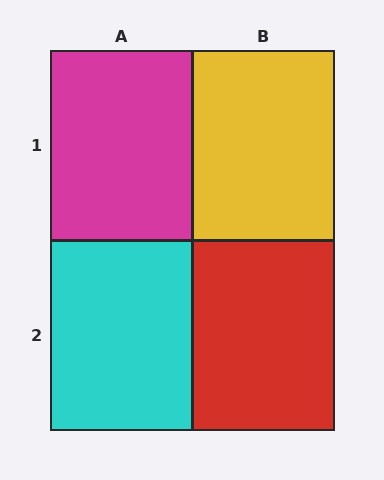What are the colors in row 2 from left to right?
Cyan, red.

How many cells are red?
1 cell is red.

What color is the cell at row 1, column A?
Magenta.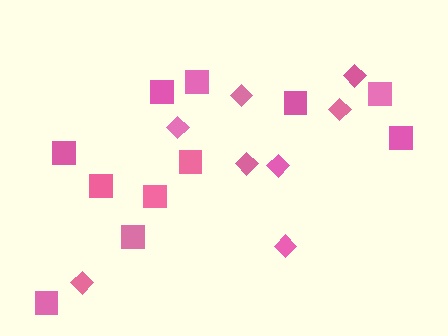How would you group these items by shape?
There are 2 groups: one group of diamonds (8) and one group of squares (11).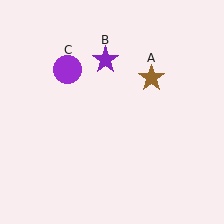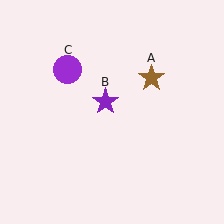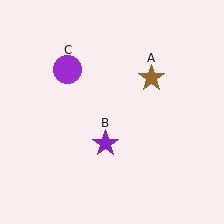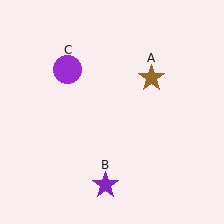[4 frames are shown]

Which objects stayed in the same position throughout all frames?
Brown star (object A) and purple circle (object C) remained stationary.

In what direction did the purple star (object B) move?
The purple star (object B) moved down.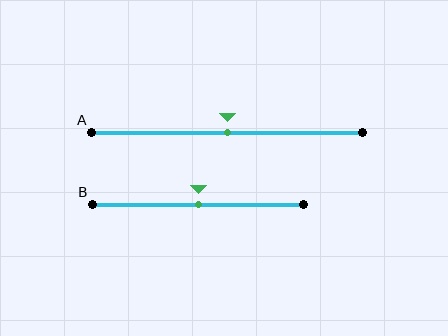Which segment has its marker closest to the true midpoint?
Segment A has its marker closest to the true midpoint.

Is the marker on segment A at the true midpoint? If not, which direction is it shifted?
Yes, the marker on segment A is at the true midpoint.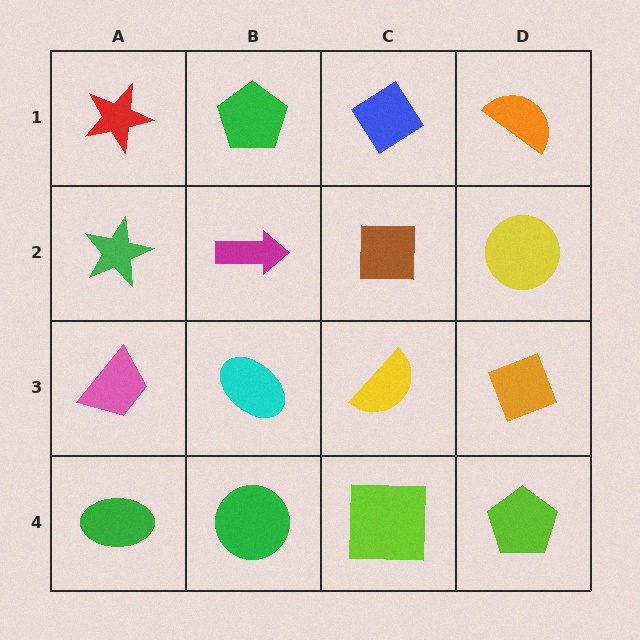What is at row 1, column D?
An orange semicircle.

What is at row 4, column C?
A lime square.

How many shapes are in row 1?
4 shapes.